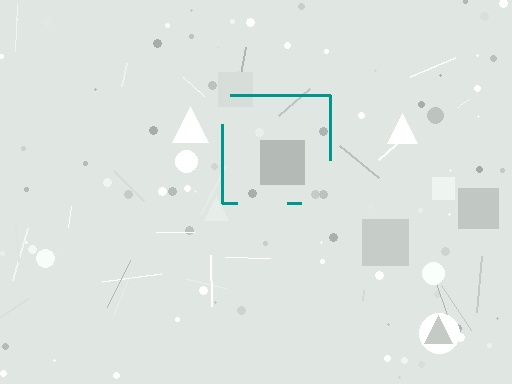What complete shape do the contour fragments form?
The contour fragments form a square.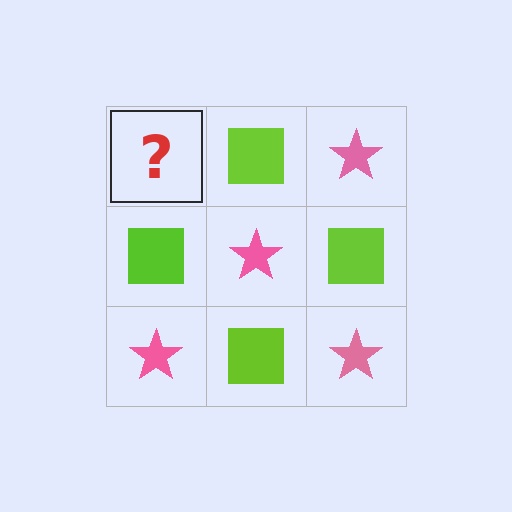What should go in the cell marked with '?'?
The missing cell should contain a pink star.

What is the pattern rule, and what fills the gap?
The rule is that it alternates pink star and lime square in a checkerboard pattern. The gap should be filled with a pink star.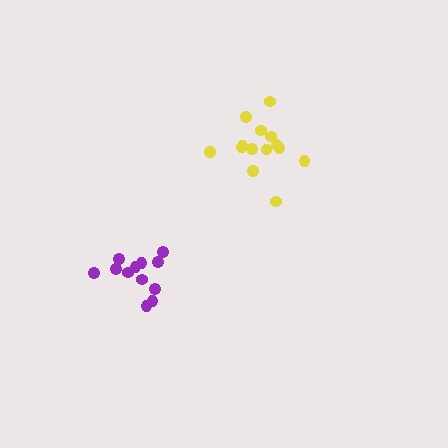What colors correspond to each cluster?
The clusters are colored: purple, yellow.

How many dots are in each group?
Group 1: 12 dots, Group 2: 14 dots (26 total).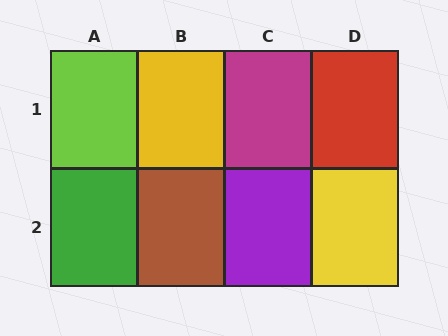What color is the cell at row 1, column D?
Red.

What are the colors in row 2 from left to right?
Green, brown, purple, yellow.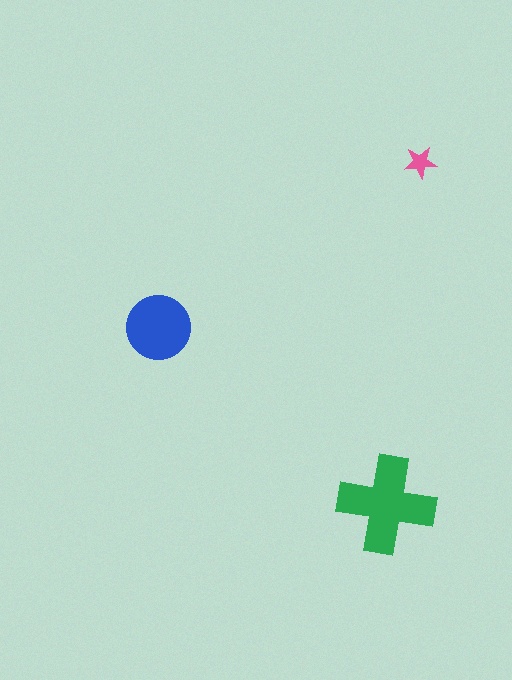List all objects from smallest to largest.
The pink star, the blue circle, the green cross.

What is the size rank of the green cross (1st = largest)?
1st.